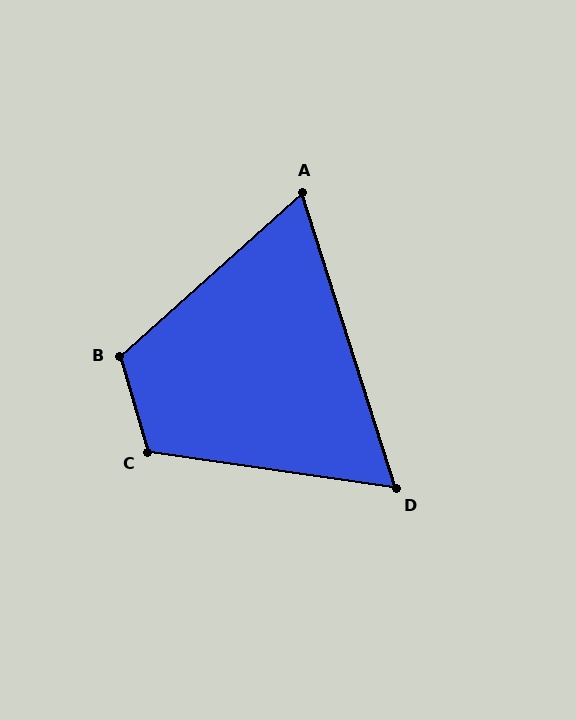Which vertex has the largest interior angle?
B, at approximately 116 degrees.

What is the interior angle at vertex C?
Approximately 114 degrees (obtuse).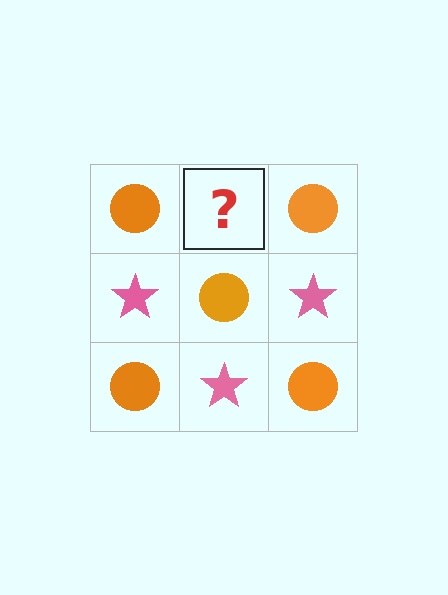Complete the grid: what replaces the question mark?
The question mark should be replaced with a pink star.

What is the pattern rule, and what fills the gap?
The rule is that it alternates orange circle and pink star in a checkerboard pattern. The gap should be filled with a pink star.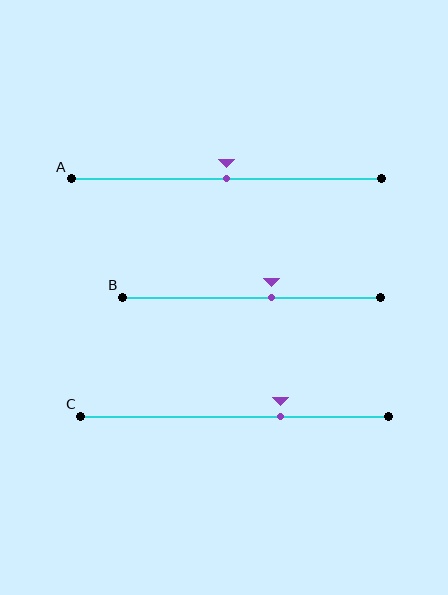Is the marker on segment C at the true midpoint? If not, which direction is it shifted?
No, the marker on segment C is shifted to the right by about 15% of the segment length.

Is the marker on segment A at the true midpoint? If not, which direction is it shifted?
Yes, the marker on segment A is at the true midpoint.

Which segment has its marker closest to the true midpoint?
Segment A has its marker closest to the true midpoint.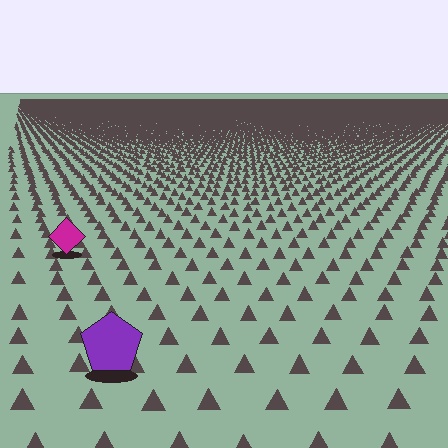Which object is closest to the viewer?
The purple pentagon is closest. The texture marks near it are larger and more spread out.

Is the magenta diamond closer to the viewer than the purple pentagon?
No. The purple pentagon is closer — you can tell from the texture gradient: the ground texture is coarser near it.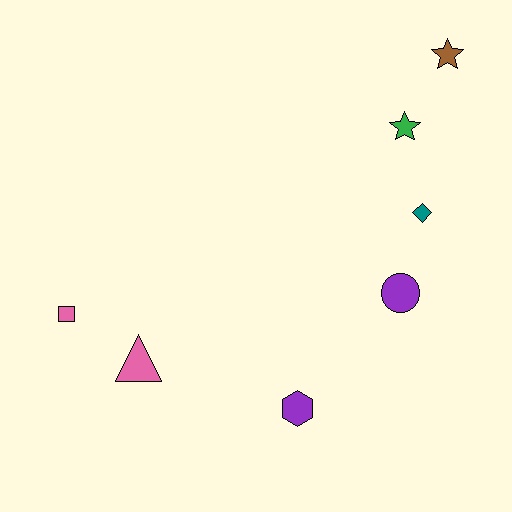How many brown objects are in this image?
There is 1 brown object.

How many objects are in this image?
There are 7 objects.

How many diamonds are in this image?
There is 1 diamond.